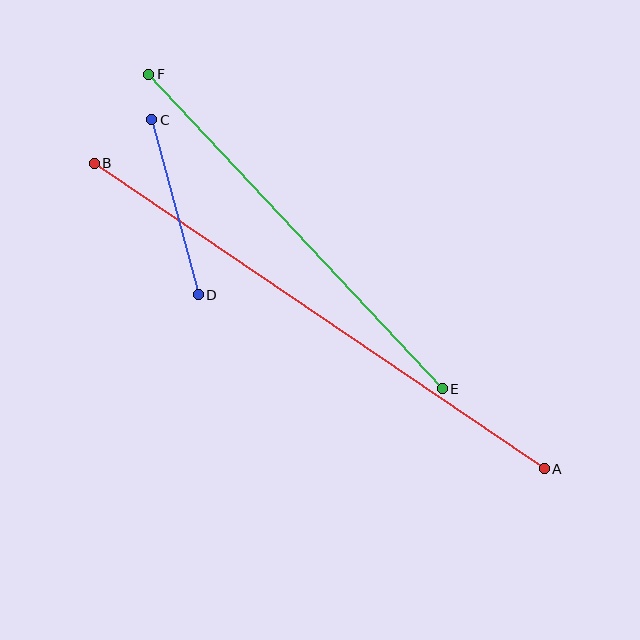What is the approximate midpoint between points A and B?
The midpoint is at approximately (319, 316) pixels.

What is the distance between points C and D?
The distance is approximately 181 pixels.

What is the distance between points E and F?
The distance is approximately 430 pixels.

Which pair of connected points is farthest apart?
Points A and B are farthest apart.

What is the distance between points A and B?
The distance is approximately 544 pixels.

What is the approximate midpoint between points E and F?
The midpoint is at approximately (296, 232) pixels.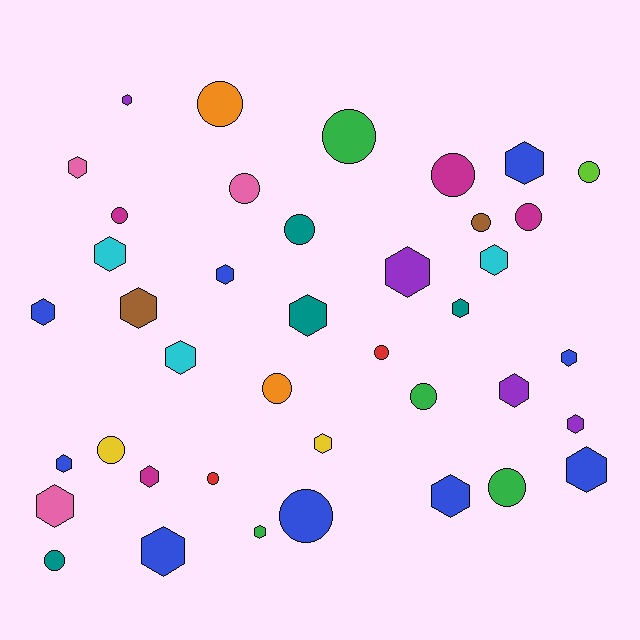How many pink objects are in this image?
There are 3 pink objects.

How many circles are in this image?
There are 17 circles.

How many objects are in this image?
There are 40 objects.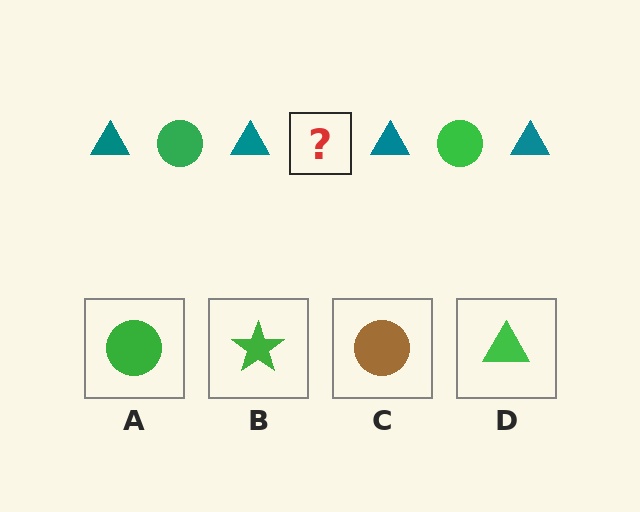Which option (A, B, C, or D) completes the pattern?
A.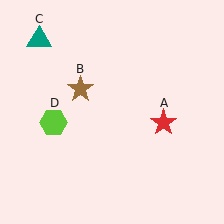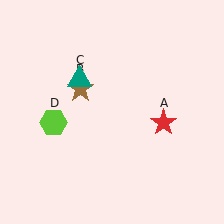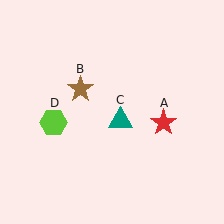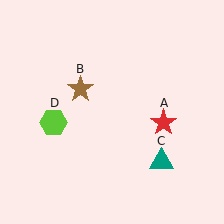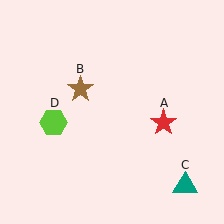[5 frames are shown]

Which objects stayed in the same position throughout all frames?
Red star (object A) and brown star (object B) and lime hexagon (object D) remained stationary.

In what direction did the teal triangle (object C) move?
The teal triangle (object C) moved down and to the right.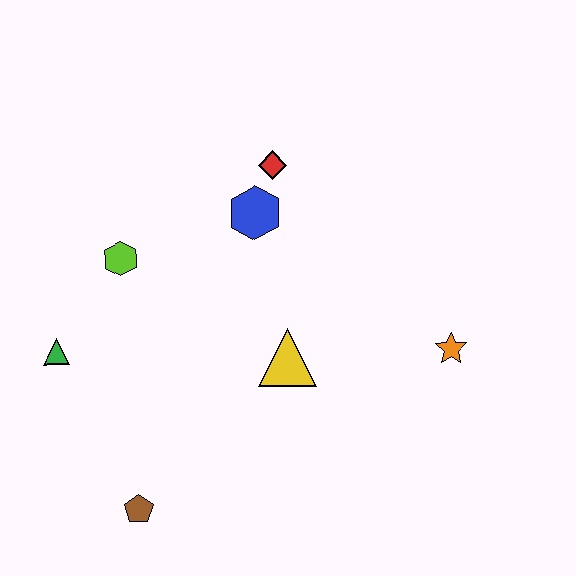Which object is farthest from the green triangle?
The orange star is farthest from the green triangle.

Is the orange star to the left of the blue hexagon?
No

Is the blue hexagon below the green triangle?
No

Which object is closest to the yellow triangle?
The blue hexagon is closest to the yellow triangle.